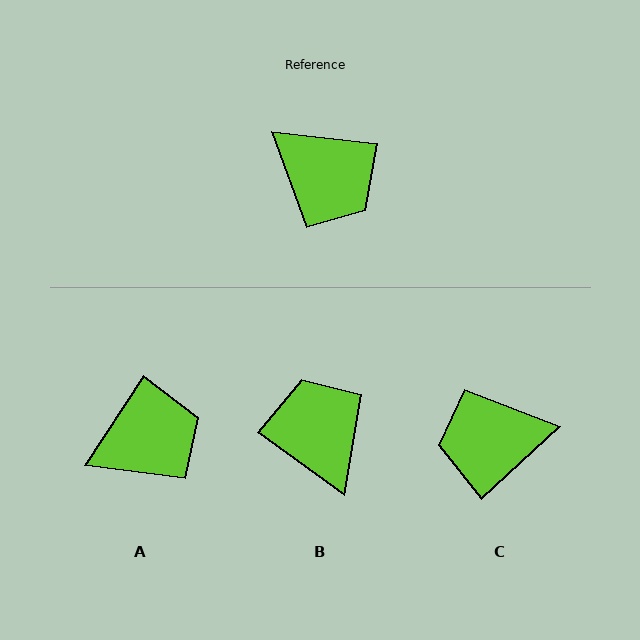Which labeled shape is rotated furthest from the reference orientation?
B, about 150 degrees away.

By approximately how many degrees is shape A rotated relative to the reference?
Approximately 63 degrees counter-clockwise.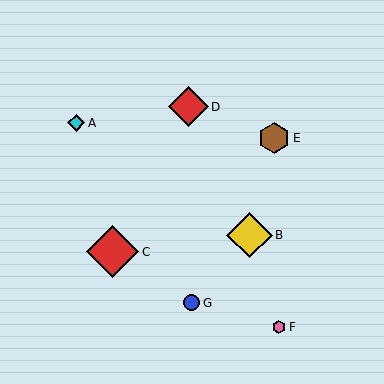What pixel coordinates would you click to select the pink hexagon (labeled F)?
Click at (279, 327) to select the pink hexagon F.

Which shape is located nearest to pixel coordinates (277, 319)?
The pink hexagon (labeled F) at (279, 327) is nearest to that location.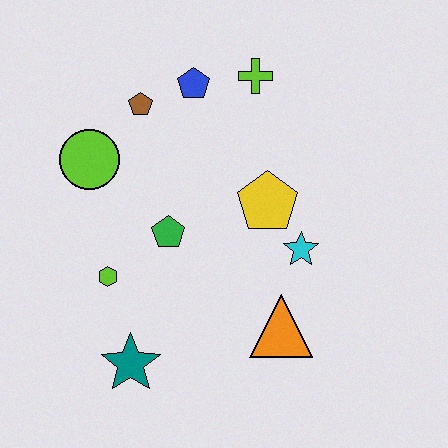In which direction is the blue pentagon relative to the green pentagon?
The blue pentagon is above the green pentagon.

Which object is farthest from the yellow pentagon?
The teal star is farthest from the yellow pentagon.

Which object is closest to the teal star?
The lime hexagon is closest to the teal star.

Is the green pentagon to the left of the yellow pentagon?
Yes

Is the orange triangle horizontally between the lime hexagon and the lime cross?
No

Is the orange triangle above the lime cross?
No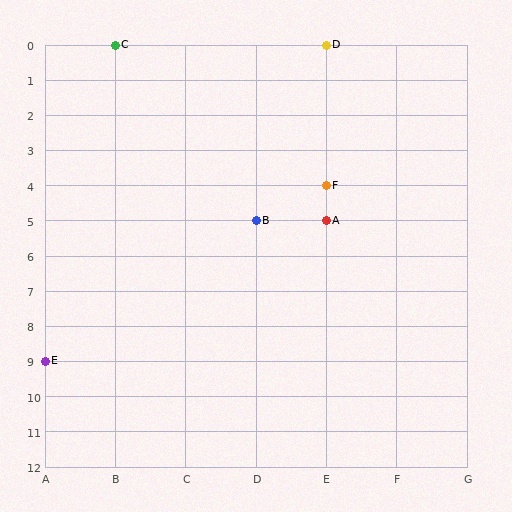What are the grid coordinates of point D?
Point D is at grid coordinates (E, 0).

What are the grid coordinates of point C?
Point C is at grid coordinates (B, 0).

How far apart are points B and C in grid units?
Points B and C are 2 columns and 5 rows apart (about 5.4 grid units diagonally).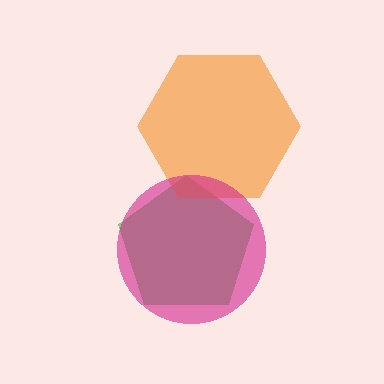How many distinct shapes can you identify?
There are 3 distinct shapes: a green pentagon, an orange hexagon, a magenta circle.